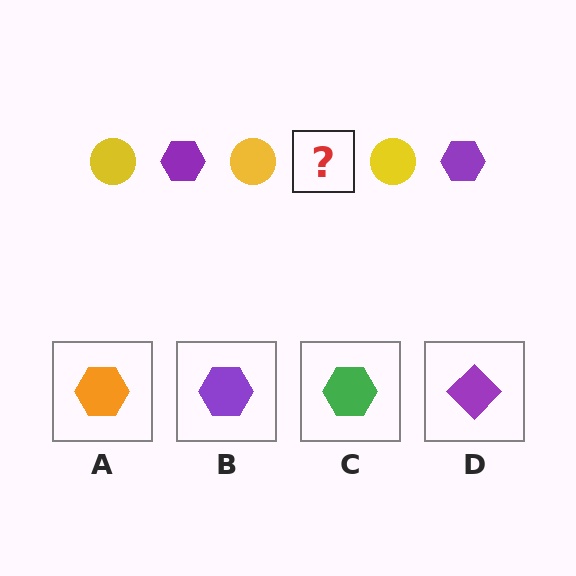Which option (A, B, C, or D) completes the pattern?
B.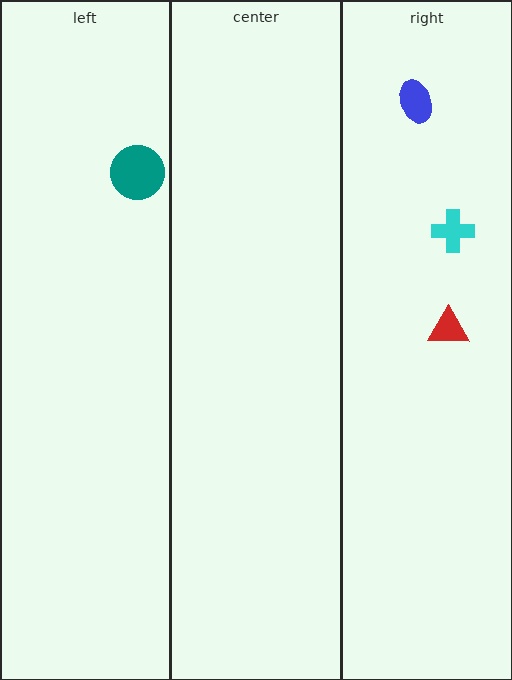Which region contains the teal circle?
The left region.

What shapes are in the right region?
The red triangle, the blue ellipse, the cyan cross.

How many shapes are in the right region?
3.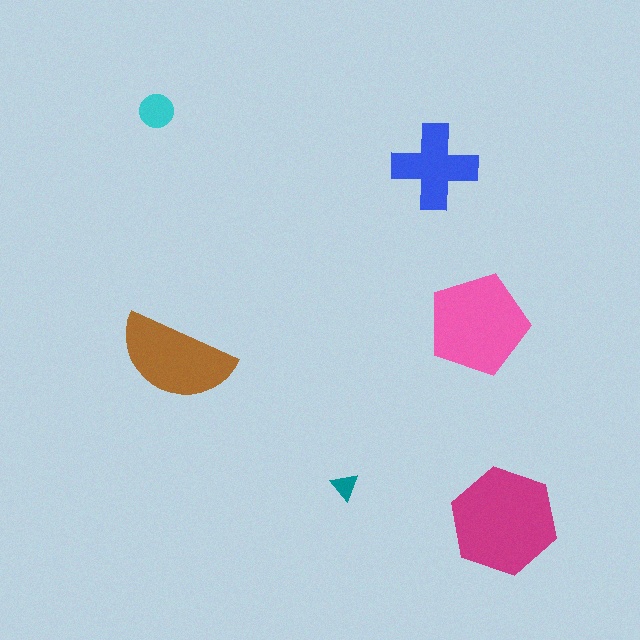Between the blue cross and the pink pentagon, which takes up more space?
The pink pentagon.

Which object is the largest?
The magenta hexagon.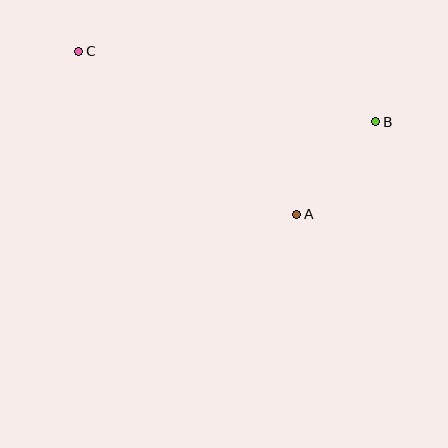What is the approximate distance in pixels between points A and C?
The distance between A and C is approximately 272 pixels.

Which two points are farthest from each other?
Points B and C are farthest from each other.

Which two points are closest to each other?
Points A and B are closest to each other.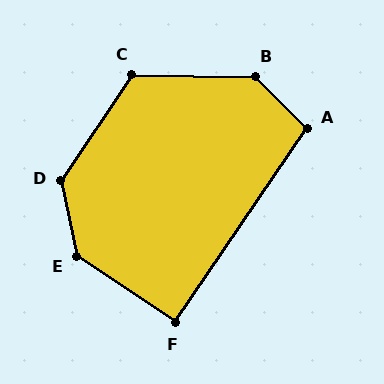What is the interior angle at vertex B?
Approximately 136 degrees (obtuse).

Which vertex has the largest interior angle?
E, at approximately 136 degrees.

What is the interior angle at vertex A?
Approximately 101 degrees (obtuse).